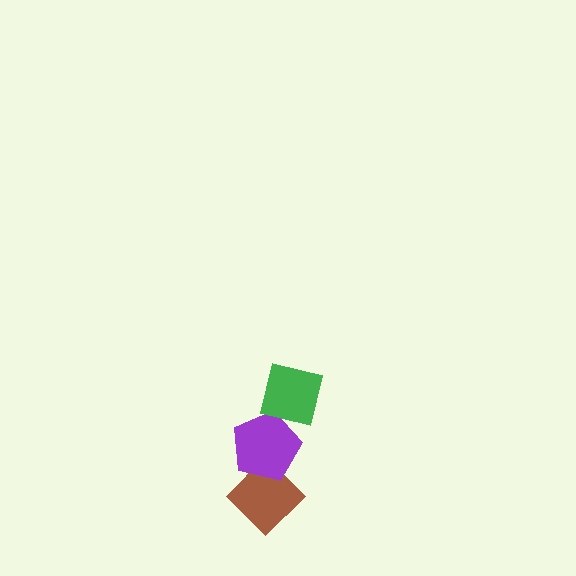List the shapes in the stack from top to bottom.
From top to bottom: the green square, the purple pentagon, the brown diamond.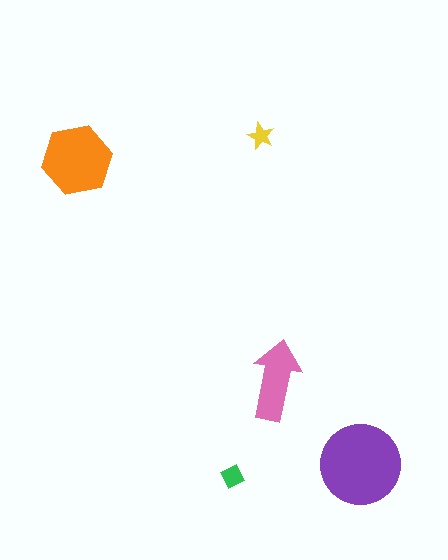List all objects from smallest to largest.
The yellow star, the green diamond, the pink arrow, the orange hexagon, the purple circle.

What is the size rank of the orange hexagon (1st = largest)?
2nd.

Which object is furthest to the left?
The orange hexagon is leftmost.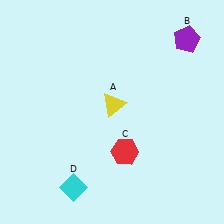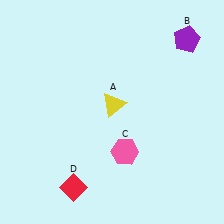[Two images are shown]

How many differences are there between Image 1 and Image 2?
There are 2 differences between the two images.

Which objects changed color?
C changed from red to pink. D changed from cyan to red.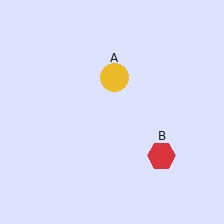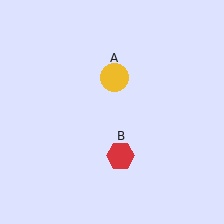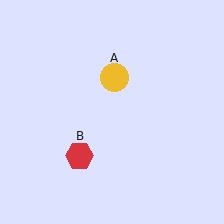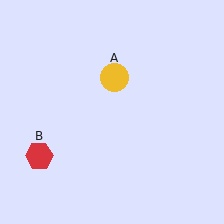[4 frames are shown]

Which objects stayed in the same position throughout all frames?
Yellow circle (object A) remained stationary.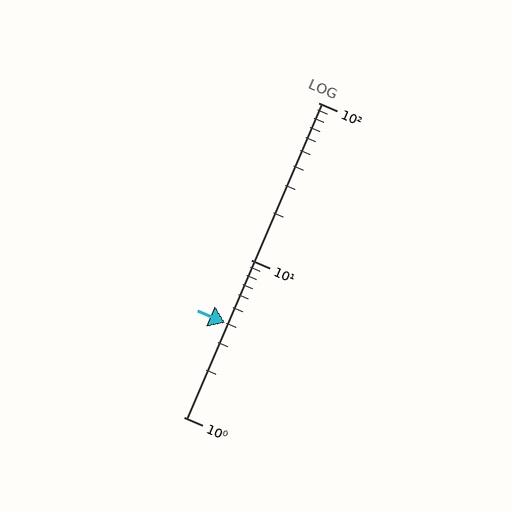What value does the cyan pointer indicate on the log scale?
The pointer indicates approximately 4.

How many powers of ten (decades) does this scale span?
The scale spans 2 decades, from 1 to 100.